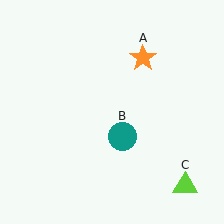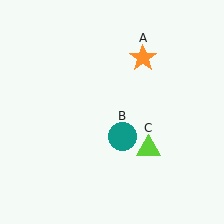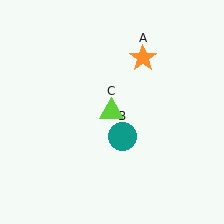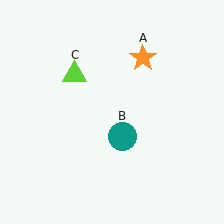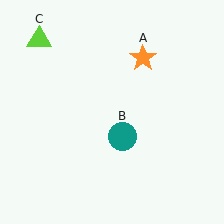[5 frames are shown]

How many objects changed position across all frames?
1 object changed position: lime triangle (object C).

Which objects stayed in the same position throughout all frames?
Orange star (object A) and teal circle (object B) remained stationary.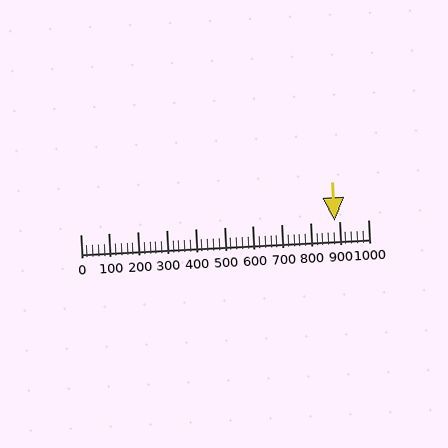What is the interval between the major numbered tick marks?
The major tick marks are spaced 100 units apart.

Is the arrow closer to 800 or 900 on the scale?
The arrow is closer to 900.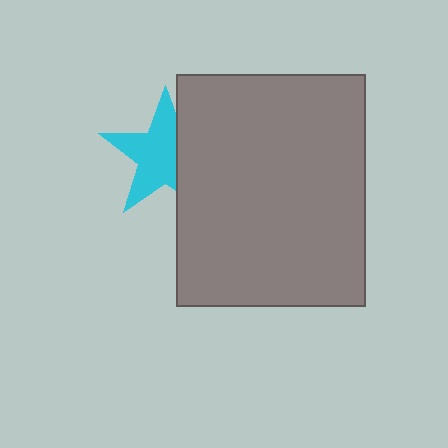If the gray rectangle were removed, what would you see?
You would see the complete cyan star.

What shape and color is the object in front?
The object in front is a gray rectangle.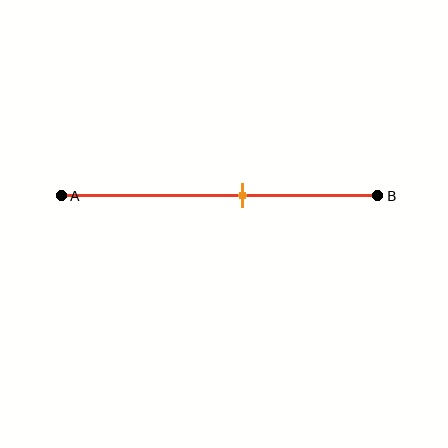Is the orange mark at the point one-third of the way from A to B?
No, the mark is at about 55% from A, not at the 33% one-third point.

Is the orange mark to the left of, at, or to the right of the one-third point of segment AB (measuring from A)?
The orange mark is to the right of the one-third point of segment AB.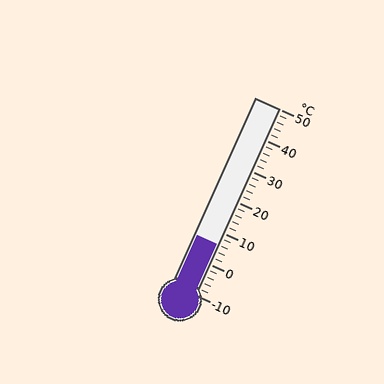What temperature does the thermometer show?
The thermometer shows approximately 6°C.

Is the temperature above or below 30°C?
The temperature is below 30°C.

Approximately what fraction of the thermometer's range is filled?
The thermometer is filled to approximately 25% of its range.